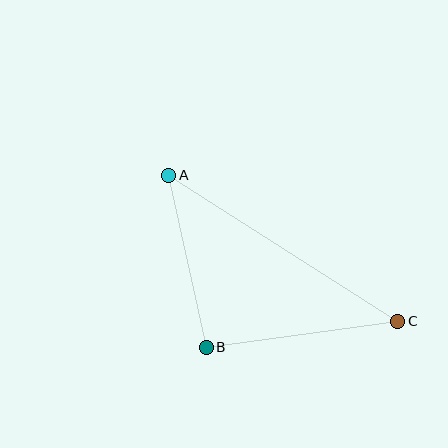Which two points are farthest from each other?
Points A and C are farthest from each other.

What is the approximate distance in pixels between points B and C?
The distance between B and C is approximately 193 pixels.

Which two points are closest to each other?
Points A and B are closest to each other.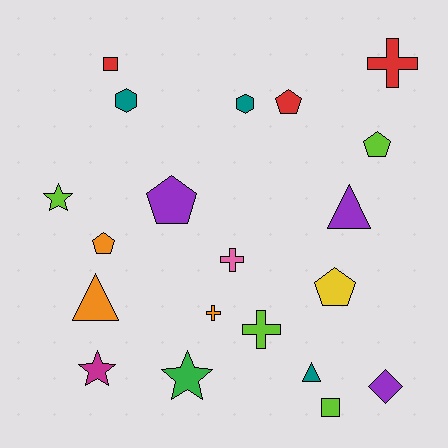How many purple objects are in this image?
There are 3 purple objects.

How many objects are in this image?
There are 20 objects.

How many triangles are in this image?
There are 3 triangles.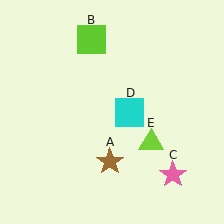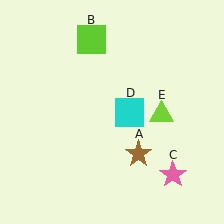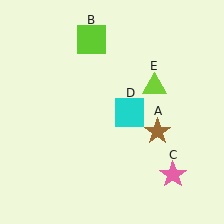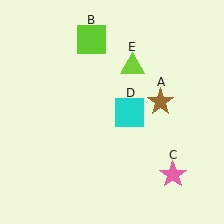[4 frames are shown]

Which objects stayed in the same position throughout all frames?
Lime square (object B) and pink star (object C) and cyan square (object D) remained stationary.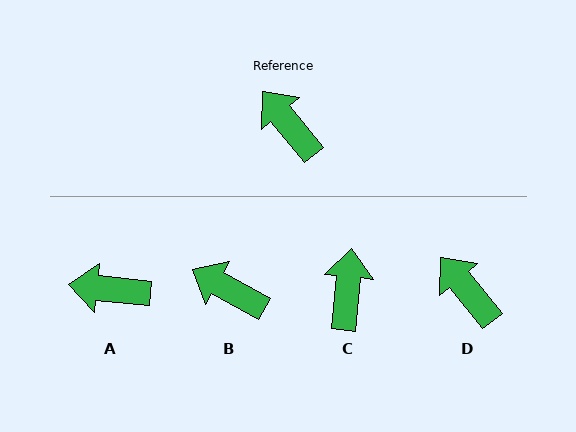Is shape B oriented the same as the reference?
No, it is off by about 22 degrees.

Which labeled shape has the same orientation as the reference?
D.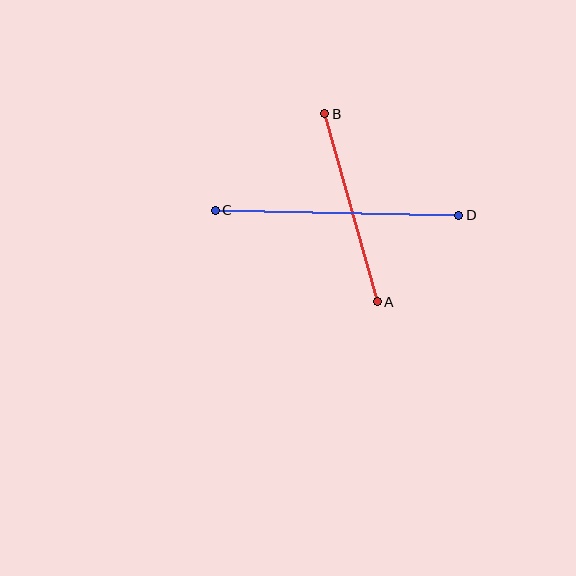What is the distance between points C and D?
The distance is approximately 244 pixels.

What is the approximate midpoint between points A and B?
The midpoint is at approximately (351, 208) pixels.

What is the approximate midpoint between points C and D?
The midpoint is at approximately (337, 213) pixels.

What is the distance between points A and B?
The distance is approximately 196 pixels.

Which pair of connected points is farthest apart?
Points C and D are farthest apart.